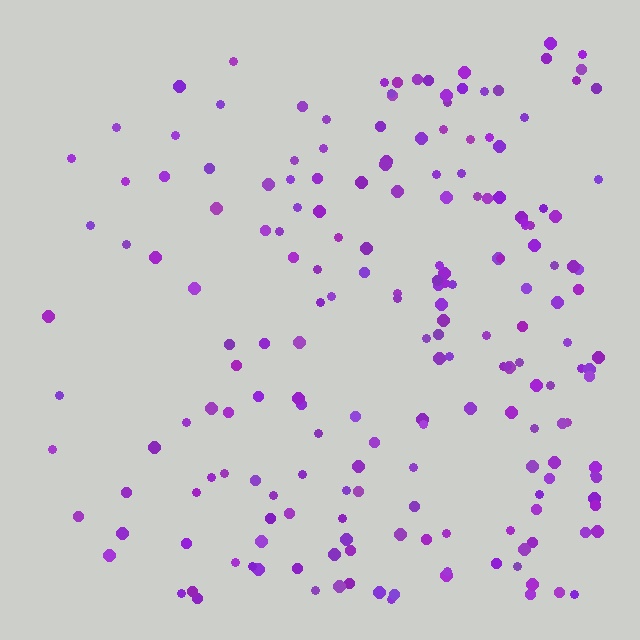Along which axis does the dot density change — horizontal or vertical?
Horizontal.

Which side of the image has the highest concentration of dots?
The right.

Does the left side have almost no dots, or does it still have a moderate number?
Still a moderate number, just noticeably fewer than the right.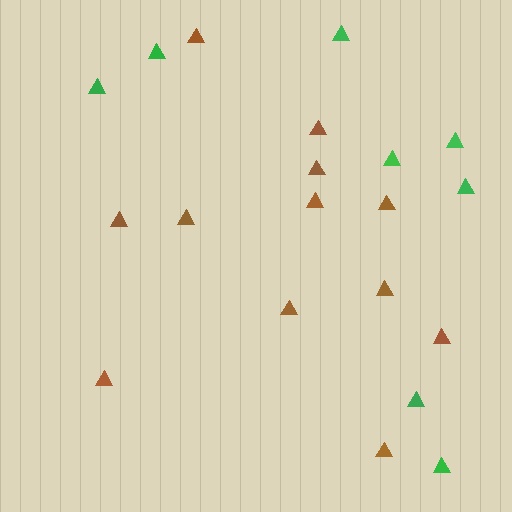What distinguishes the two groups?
There are 2 groups: one group of brown triangles (12) and one group of green triangles (8).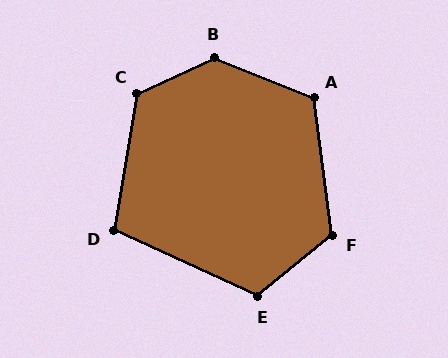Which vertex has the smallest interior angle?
D, at approximately 105 degrees.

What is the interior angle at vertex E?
Approximately 116 degrees (obtuse).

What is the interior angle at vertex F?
Approximately 122 degrees (obtuse).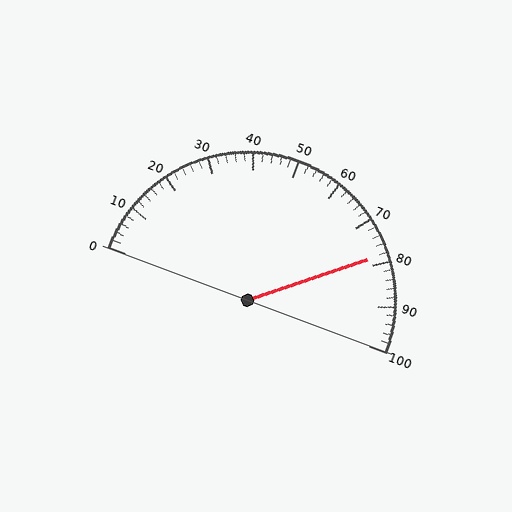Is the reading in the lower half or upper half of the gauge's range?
The reading is in the upper half of the range (0 to 100).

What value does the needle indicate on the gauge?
The needle indicates approximately 78.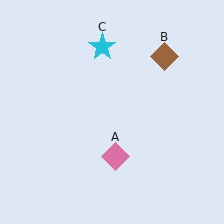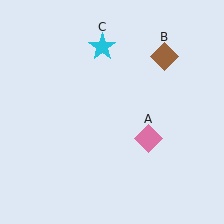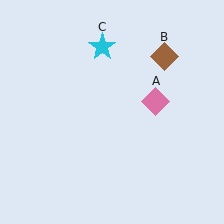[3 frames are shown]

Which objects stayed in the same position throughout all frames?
Brown diamond (object B) and cyan star (object C) remained stationary.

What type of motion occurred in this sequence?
The pink diamond (object A) rotated counterclockwise around the center of the scene.